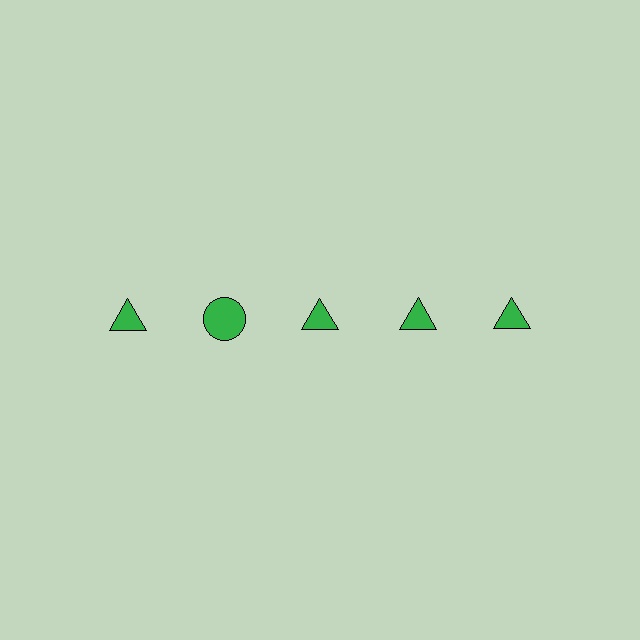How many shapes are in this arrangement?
There are 5 shapes arranged in a grid pattern.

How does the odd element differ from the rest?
It has a different shape: circle instead of triangle.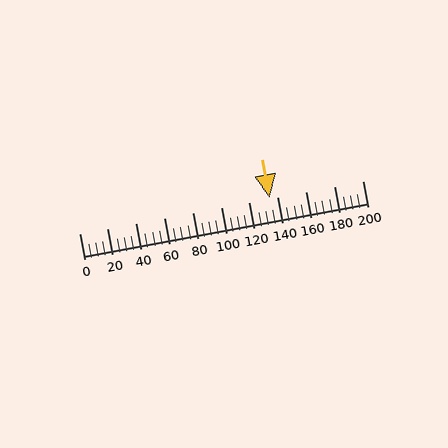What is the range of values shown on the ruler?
The ruler shows values from 0 to 200.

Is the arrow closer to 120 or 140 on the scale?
The arrow is closer to 140.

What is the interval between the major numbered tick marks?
The major tick marks are spaced 20 units apart.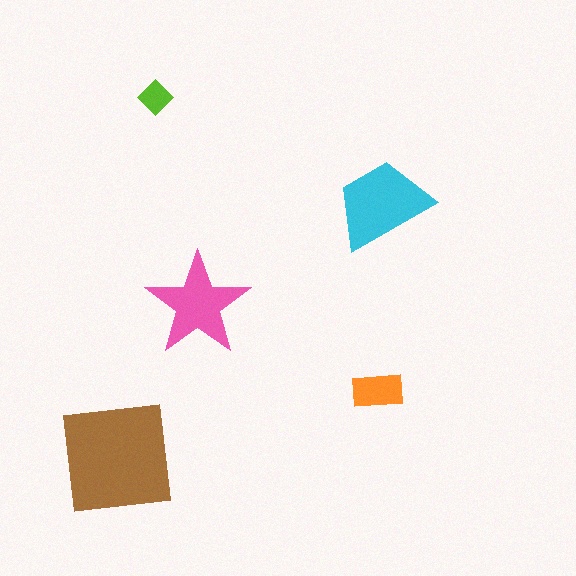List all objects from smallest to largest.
The lime diamond, the orange rectangle, the pink star, the cyan trapezoid, the brown square.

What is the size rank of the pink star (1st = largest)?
3rd.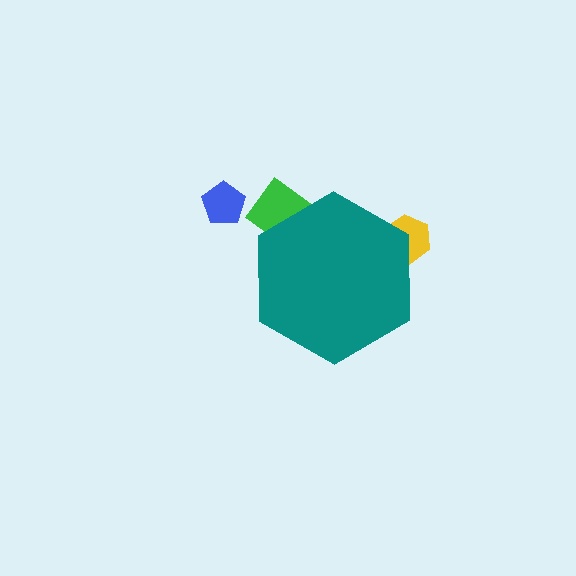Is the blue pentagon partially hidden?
No, the blue pentagon is fully visible.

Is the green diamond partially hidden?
Yes, the green diamond is partially hidden behind the teal hexagon.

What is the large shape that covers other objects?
A teal hexagon.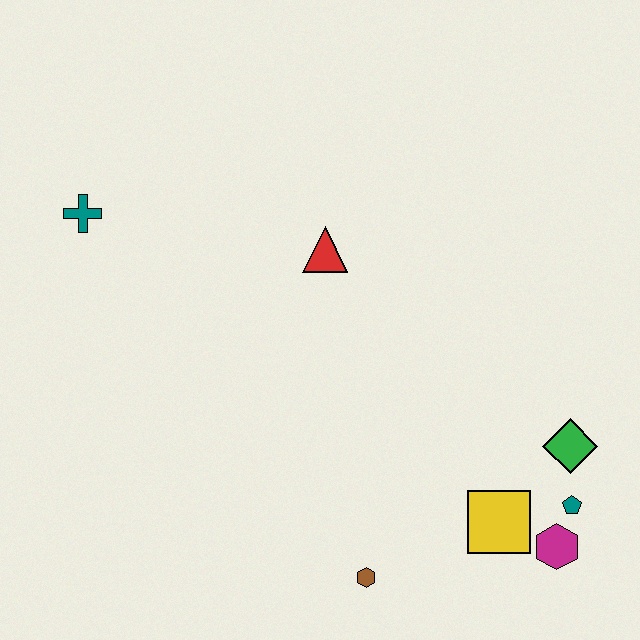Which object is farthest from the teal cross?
The magenta hexagon is farthest from the teal cross.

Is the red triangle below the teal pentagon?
No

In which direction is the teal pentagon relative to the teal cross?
The teal pentagon is to the right of the teal cross.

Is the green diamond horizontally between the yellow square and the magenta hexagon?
No